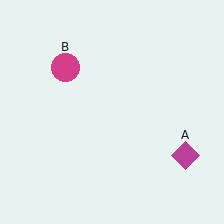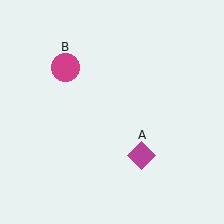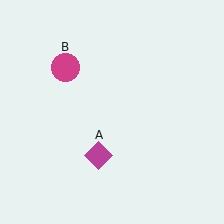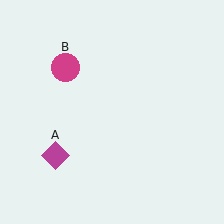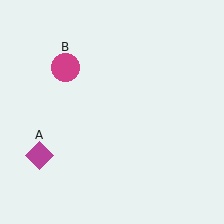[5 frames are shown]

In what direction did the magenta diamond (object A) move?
The magenta diamond (object A) moved left.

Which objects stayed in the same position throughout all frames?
Magenta circle (object B) remained stationary.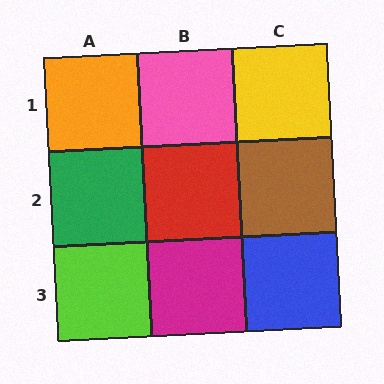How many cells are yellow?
1 cell is yellow.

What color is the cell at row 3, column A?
Lime.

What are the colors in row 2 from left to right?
Green, red, brown.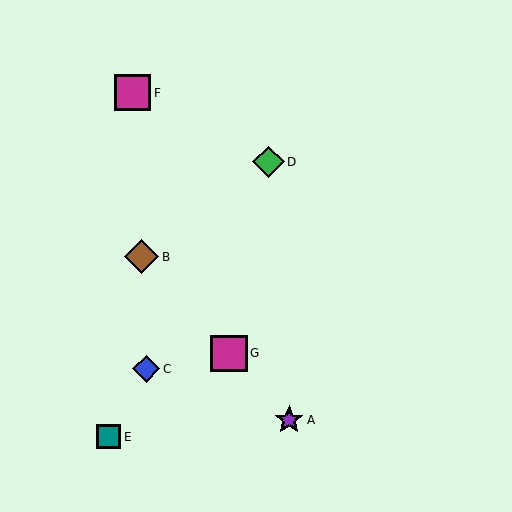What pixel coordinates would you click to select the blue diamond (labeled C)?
Click at (146, 369) to select the blue diamond C.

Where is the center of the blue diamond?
The center of the blue diamond is at (146, 369).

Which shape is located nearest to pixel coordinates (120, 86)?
The magenta square (labeled F) at (133, 93) is nearest to that location.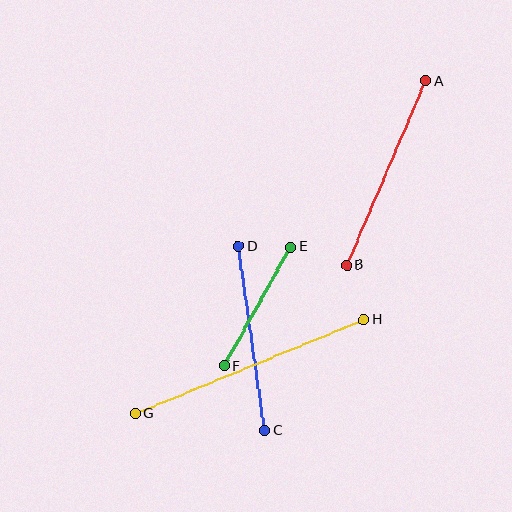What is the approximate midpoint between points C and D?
The midpoint is at approximately (251, 338) pixels.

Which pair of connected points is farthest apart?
Points G and H are farthest apart.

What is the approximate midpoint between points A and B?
The midpoint is at approximately (386, 173) pixels.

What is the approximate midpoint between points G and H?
The midpoint is at approximately (250, 367) pixels.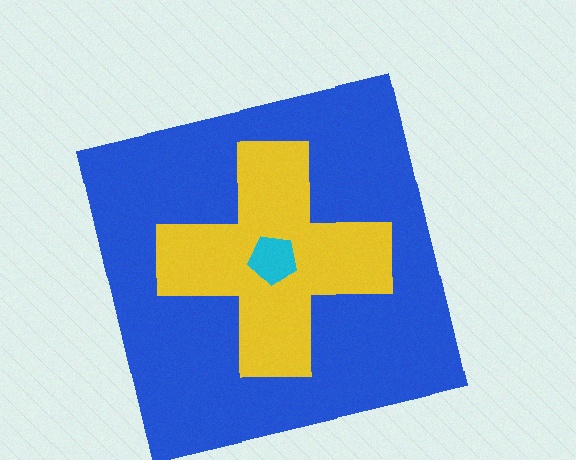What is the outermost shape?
The blue square.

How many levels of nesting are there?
3.